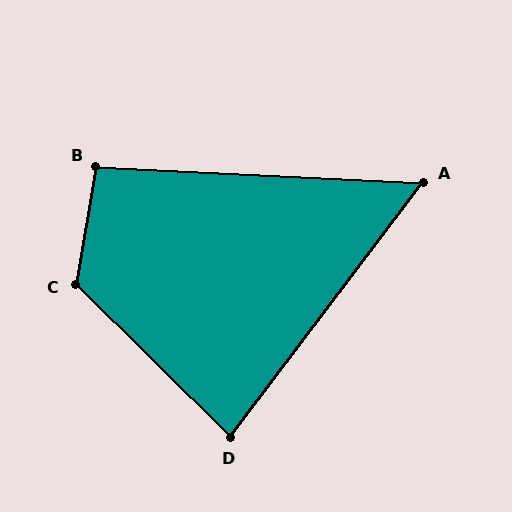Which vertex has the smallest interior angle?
A, at approximately 56 degrees.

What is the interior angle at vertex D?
Approximately 83 degrees (acute).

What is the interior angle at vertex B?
Approximately 97 degrees (obtuse).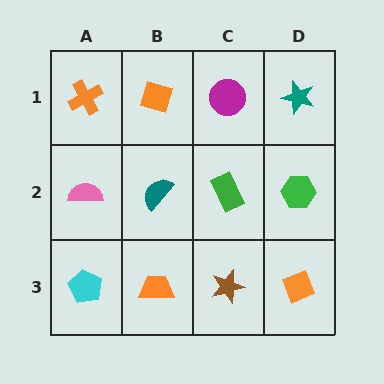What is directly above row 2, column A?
An orange cross.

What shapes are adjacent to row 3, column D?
A green hexagon (row 2, column D), a brown star (row 3, column C).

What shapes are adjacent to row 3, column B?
A teal semicircle (row 2, column B), a cyan pentagon (row 3, column A), a brown star (row 3, column C).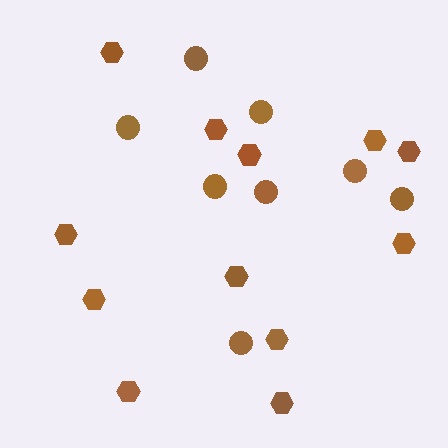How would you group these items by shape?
There are 2 groups: one group of circles (8) and one group of hexagons (12).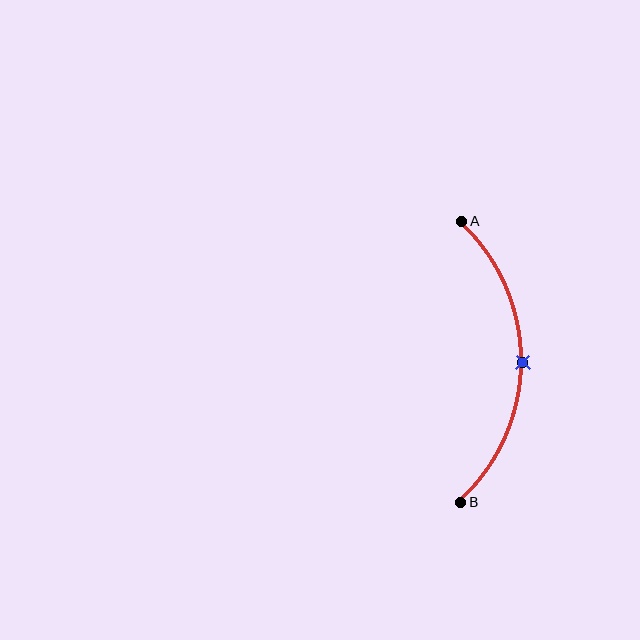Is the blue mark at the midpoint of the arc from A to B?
Yes. The blue mark lies on the arc at equal arc-length from both A and B — it is the arc midpoint.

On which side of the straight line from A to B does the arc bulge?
The arc bulges to the right of the straight line connecting A and B.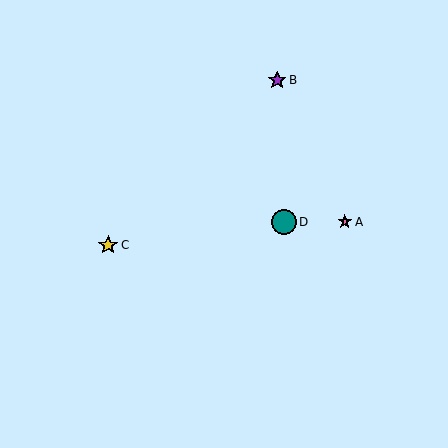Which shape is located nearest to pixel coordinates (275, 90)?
The purple star (labeled B) at (277, 80) is nearest to that location.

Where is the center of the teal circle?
The center of the teal circle is at (284, 222).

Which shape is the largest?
The teal circle (labeled D) is the largest.